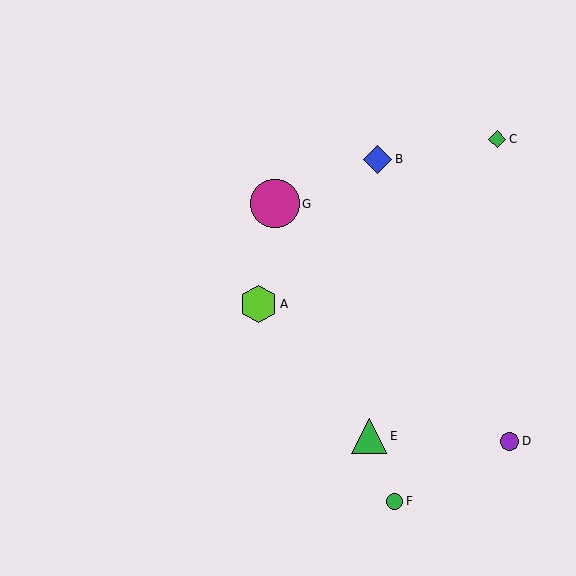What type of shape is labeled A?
Shape A is a lime hexagon.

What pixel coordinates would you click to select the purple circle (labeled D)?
Click at (510, 441) to select the purple circle D.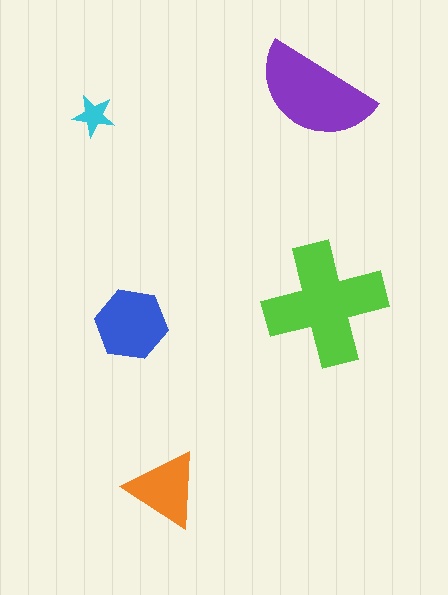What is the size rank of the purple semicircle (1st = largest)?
2nd.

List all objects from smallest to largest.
The cyan star, the orange triangle, the blue hexagon, the purple semicircle, the lime cross.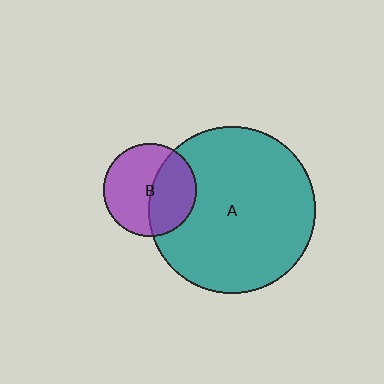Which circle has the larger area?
Circle A (teal).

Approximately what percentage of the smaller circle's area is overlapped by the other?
Approximately 45%.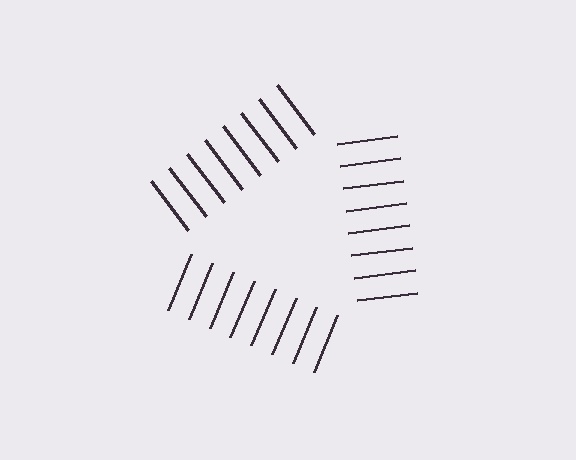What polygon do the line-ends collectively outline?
An illusory triangle — the line segments terminate on its edges but no continuous stroke is drawn.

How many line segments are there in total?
24 — 8 along each of the 3 edges.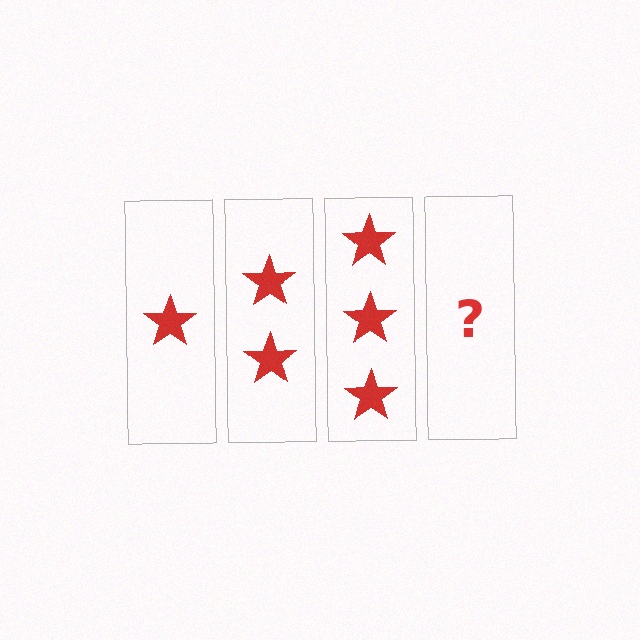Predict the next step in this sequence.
The next step is 4 stars.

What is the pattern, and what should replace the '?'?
The pattern is that each step adds one more star. The '?' should be 4 stars.